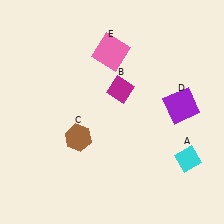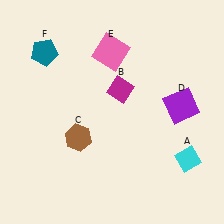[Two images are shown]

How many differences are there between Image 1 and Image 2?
There is 1 difference between the two images.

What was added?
A teal pentagon (F) was added in Image 2.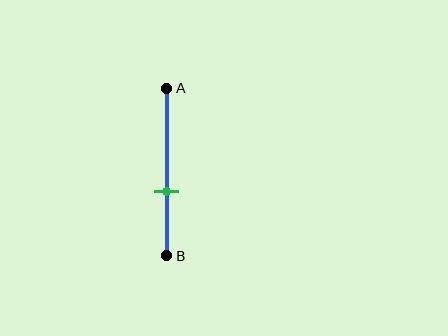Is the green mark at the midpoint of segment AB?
No, the mark is at about 60% from A, not at the 50% midpoint.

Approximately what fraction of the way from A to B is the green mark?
The green mark is approximately 60% of the way from A to B.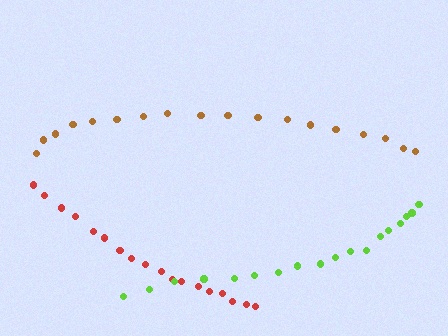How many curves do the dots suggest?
There are 3 distinct paths.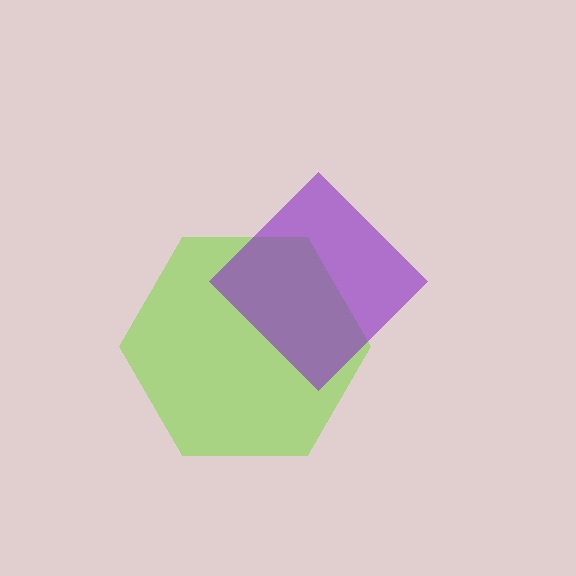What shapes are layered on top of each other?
The layered shapes are: a lime hexagon, a purple diamond.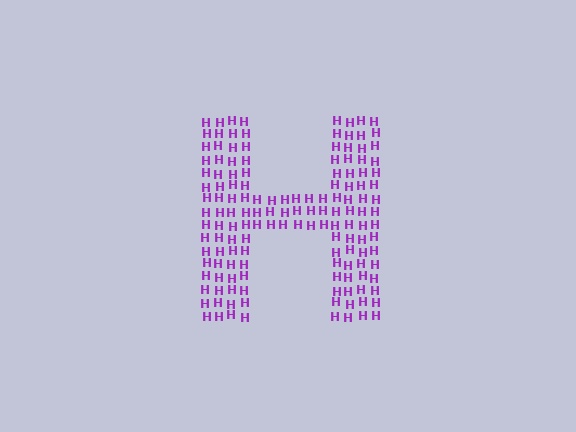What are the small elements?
The small elements are letter H's.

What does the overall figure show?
The overall figure shows the letter H.